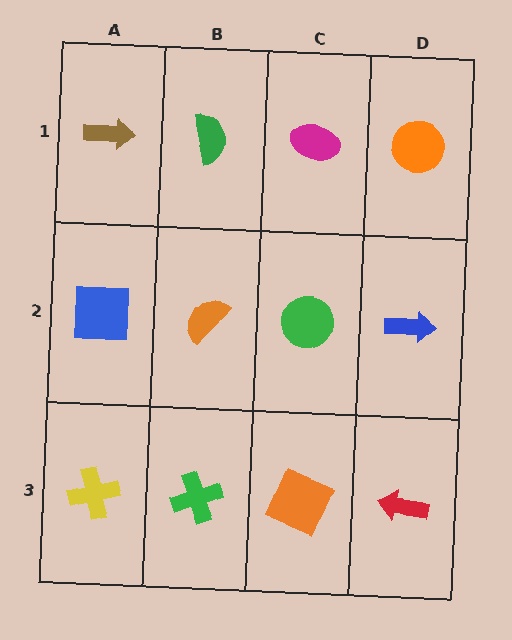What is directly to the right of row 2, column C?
A blue arrow.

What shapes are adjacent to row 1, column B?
An orange semicircle (row 2, column B), a brown arrow (row 1, column A), a magenta ellipse (row 1, column C).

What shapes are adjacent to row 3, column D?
A blue arrow (row 2, column D), an orange square (row 3, column C).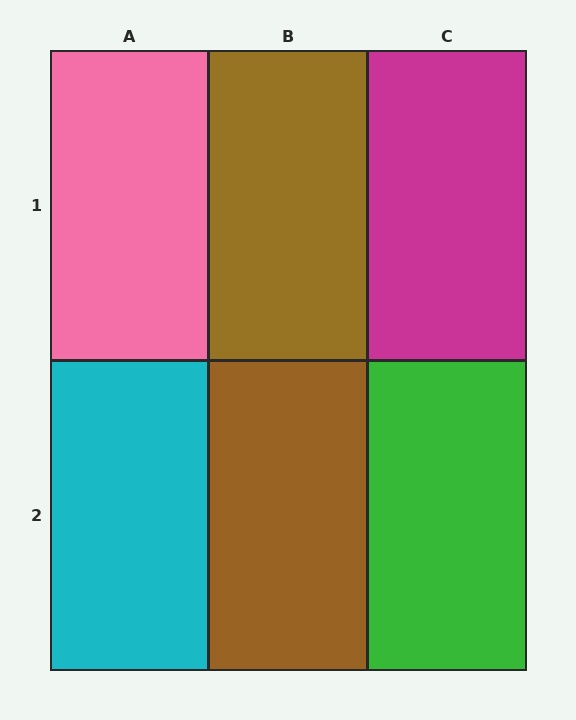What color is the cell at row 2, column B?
Brown.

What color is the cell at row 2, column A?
Cyan.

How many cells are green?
1 cell is green.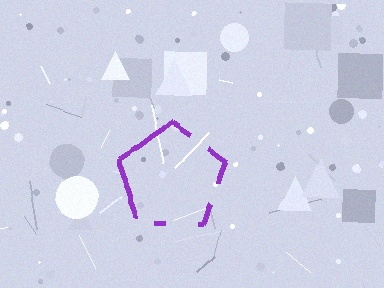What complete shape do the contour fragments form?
The contour fragments form a pentagon.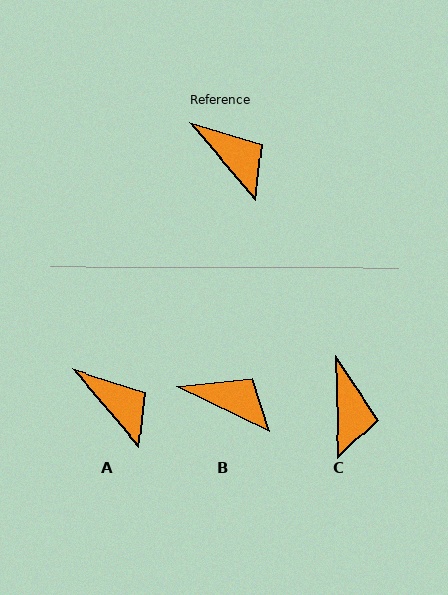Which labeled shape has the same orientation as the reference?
A.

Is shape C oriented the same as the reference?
No, it is off by about 39 degrees.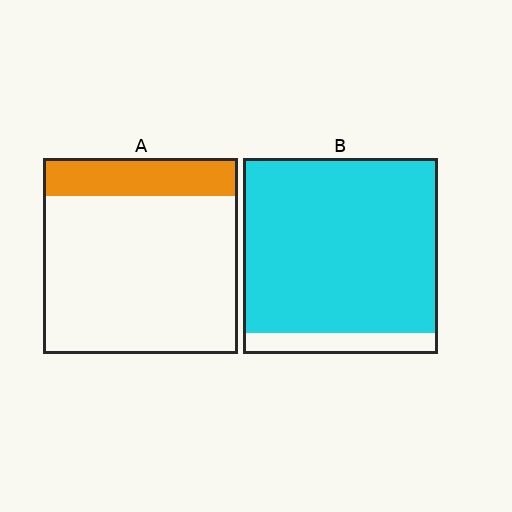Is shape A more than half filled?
No.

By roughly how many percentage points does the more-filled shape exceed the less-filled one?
By roughly 70 percentage points (B over A).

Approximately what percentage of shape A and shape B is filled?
A is approximately 20% and B is approximately 90%.